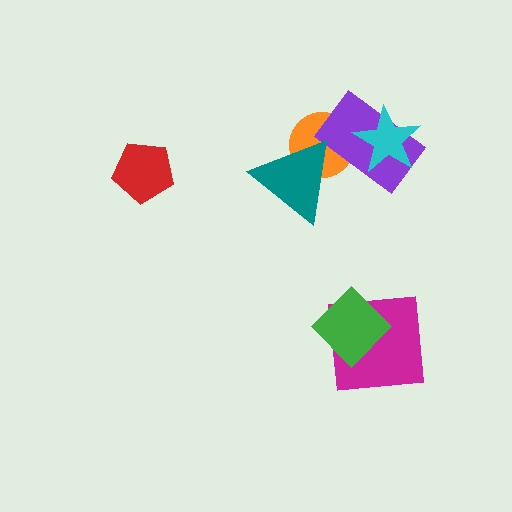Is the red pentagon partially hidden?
No, no other shape covers it.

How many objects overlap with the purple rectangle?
3 objects overlap with the purple rectangle.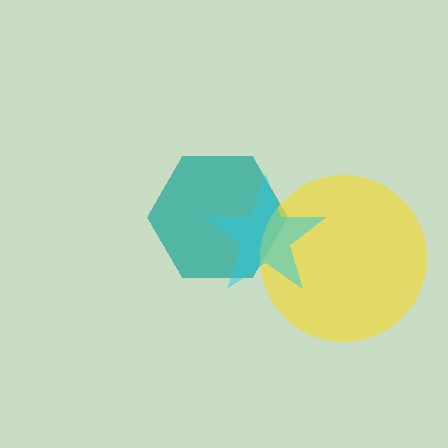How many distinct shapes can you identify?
There are 3 distinct shapes: a teal hexagon, a yellow circle, a cyan star.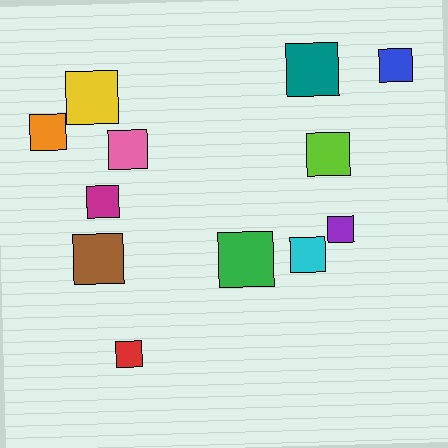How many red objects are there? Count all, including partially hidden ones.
There is 1 red object.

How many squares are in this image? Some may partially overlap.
There are 12 squares.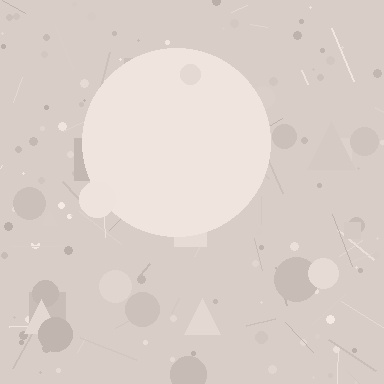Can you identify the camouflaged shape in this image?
The camouflaged shape is a circle.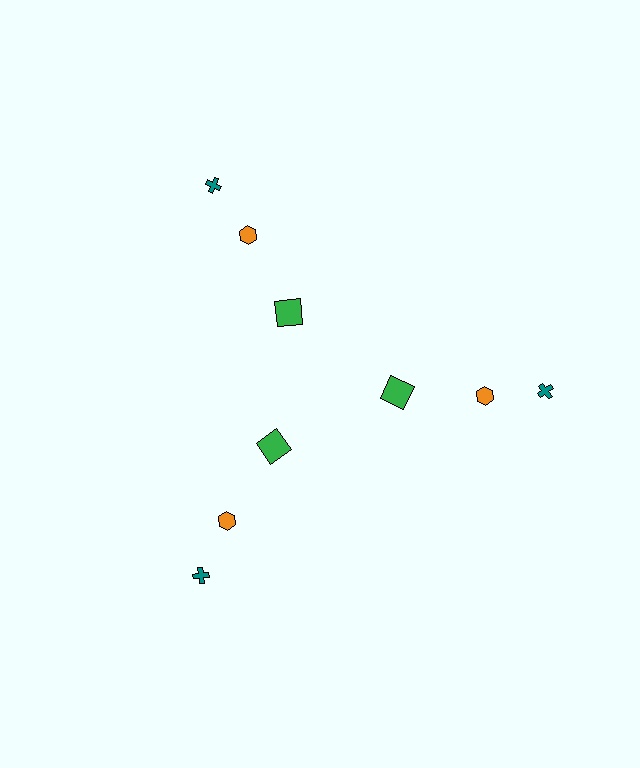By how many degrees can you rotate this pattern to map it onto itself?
The pattern maps onto itself every 120 degrees of rotation.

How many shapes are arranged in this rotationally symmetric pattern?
There are 9 shapes, arranged in 3 groups of 3.